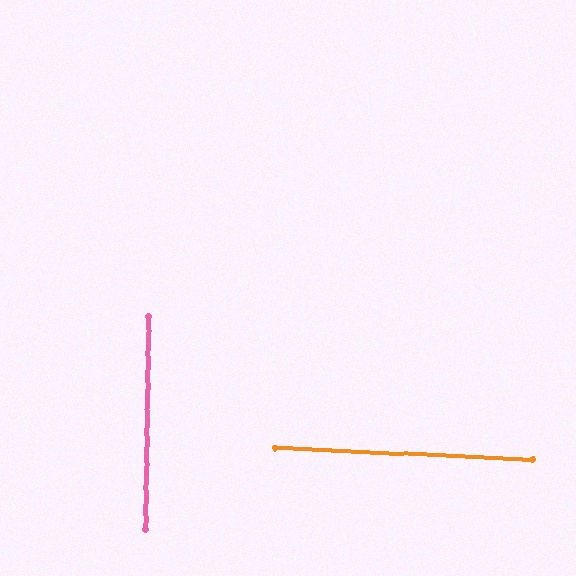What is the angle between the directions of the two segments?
Approximately 88 degrees.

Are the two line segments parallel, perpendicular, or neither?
Perpendicular — they meet at approximately 88°.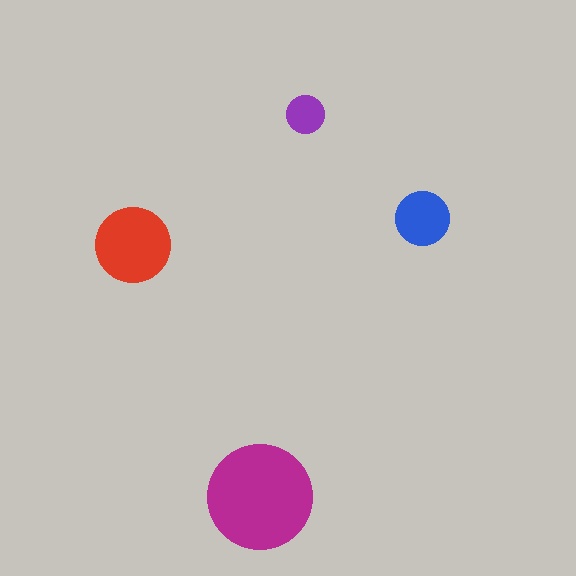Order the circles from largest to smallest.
the magenta one, the red one, the blue one, the purple one.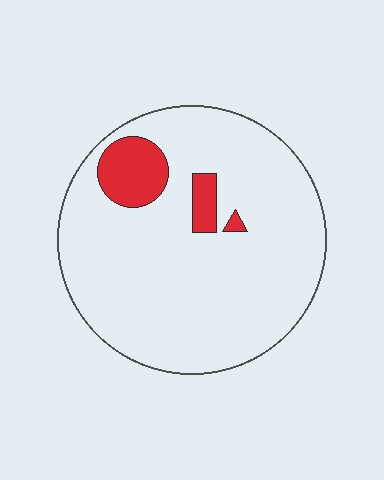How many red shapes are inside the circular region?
3.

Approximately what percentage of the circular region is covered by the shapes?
Approximately 10%.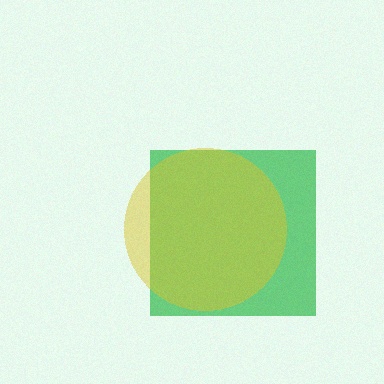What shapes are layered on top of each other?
The layered shapes are: a green square, a yellow circle.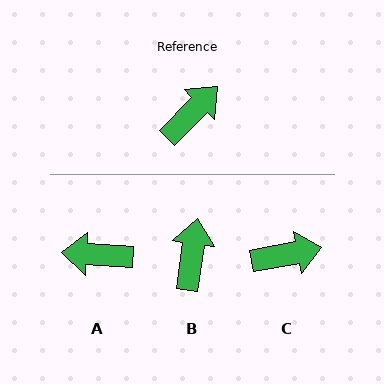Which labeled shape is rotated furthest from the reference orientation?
A, about 131 degrees away.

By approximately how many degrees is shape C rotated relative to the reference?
Approximately 35 degrees clockwise.